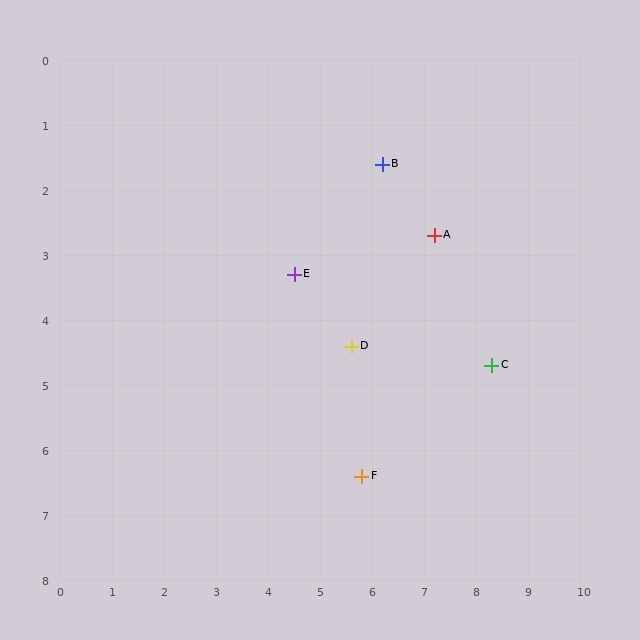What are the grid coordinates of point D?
Point D is at approximately (5.6, 4.4).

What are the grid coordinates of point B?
Point B is at approximately (6.2, 1.6).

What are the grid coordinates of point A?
Point A is at approximately (7.2, 2.7).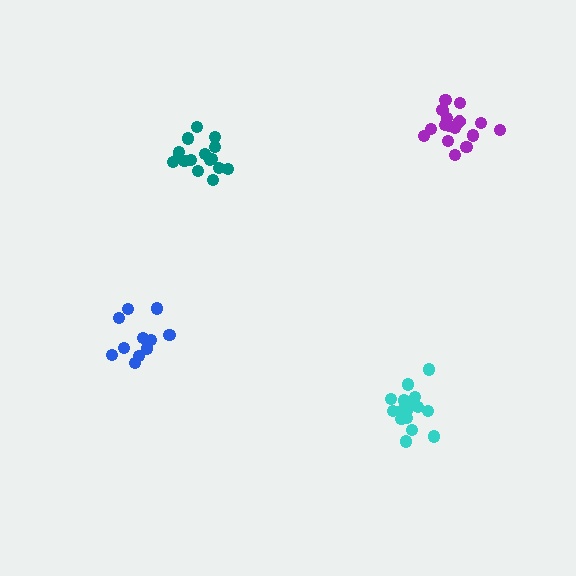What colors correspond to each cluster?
The clusters are colored: cyan, blue, purple, teal.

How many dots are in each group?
Group 1: 17 dots, Group 2: 11 dots, Group 3: 16 dots, Group 4: 16 dots (60 total).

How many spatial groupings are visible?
There are 4 spatial groupings.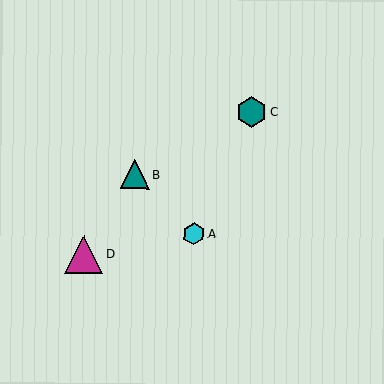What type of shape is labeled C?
Shape C is a teal hexagon.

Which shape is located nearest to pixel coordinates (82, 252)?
The magenta triangle (labeled D) at (84, 254) is nearest to that location.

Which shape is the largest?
The magenta triangle (labeled D) is the largest.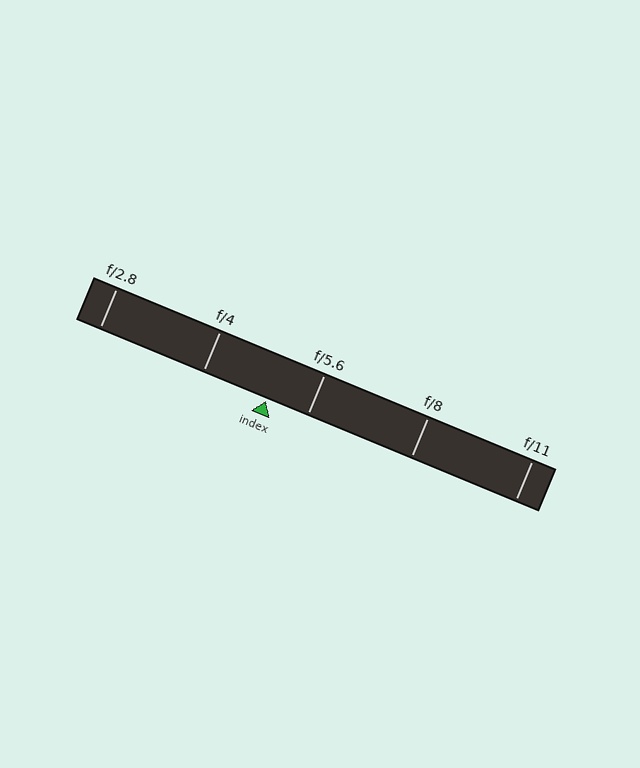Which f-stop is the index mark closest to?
The index mark is closest to f/5.6.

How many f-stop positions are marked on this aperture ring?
There are 5 f-stop positions marked.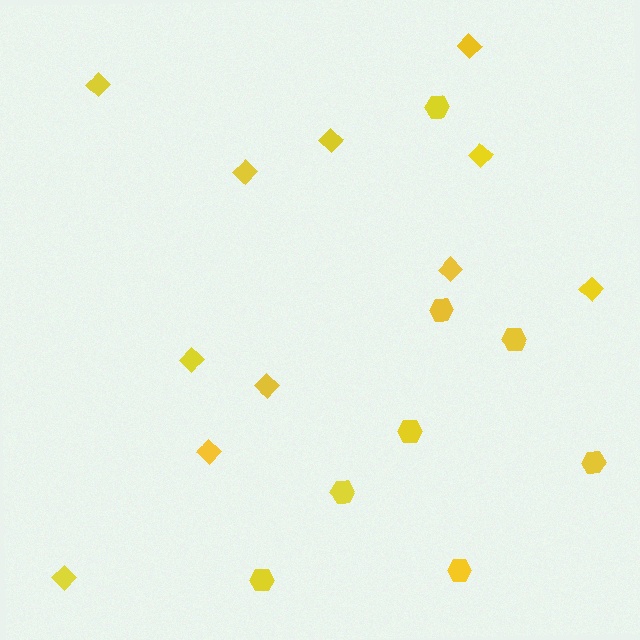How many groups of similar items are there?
There are 2 groups: one group of diamonds (11) and one group of hexagons (8).